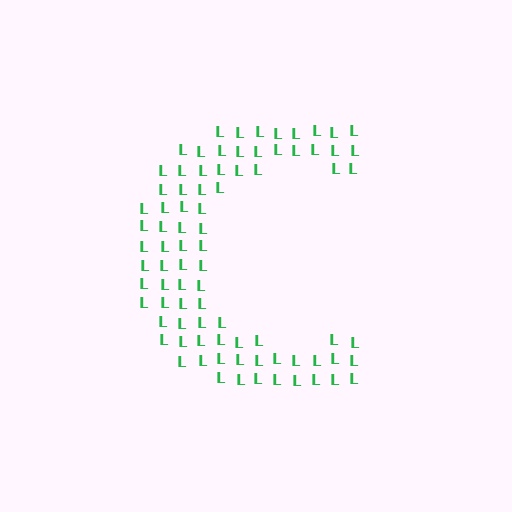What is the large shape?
The large shape is the letter C.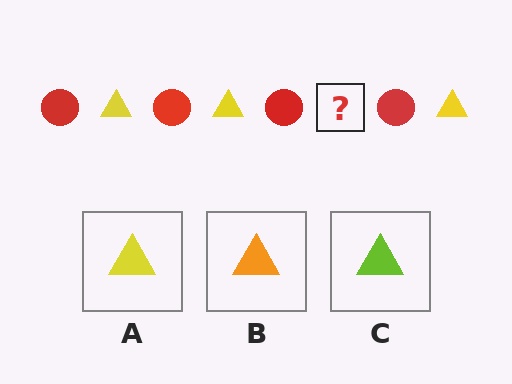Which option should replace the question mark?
Option A.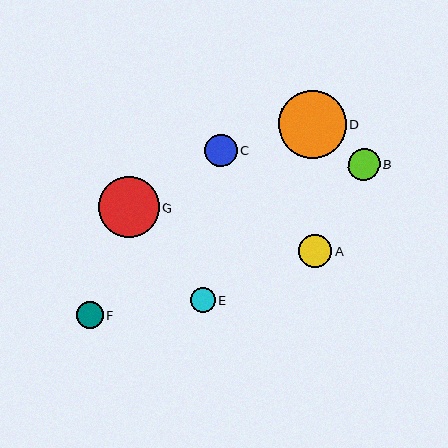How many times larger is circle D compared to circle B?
Circle D is approximately 2.1 times the size of circle B.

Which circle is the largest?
Circle D is the largest with a size of approximately 68 pixels.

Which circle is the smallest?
Circle E is the smallest with a size of approximately 24 pixels.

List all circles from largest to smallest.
From largest to smallest: D, G, A, C, B, F, E.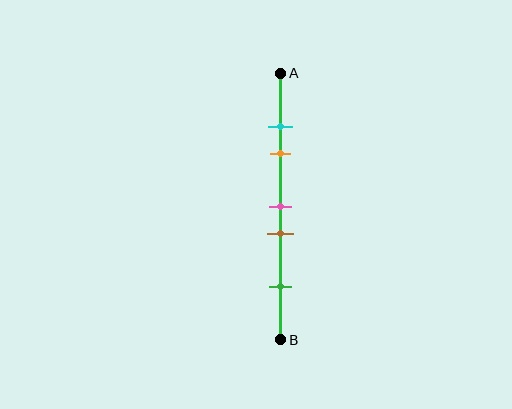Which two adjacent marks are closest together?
The cyan and orange marks are the closest adjacent pair.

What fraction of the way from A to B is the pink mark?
The pink mark is approximately 50% (0.5) of the way from A to B.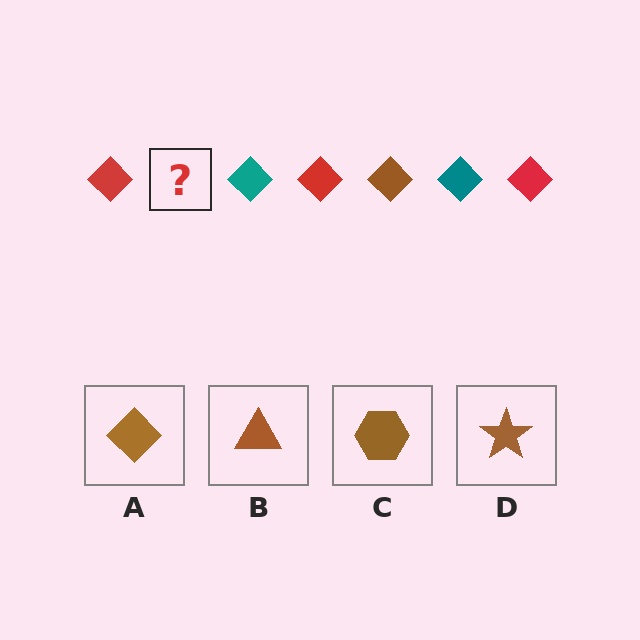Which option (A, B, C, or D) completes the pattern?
A.